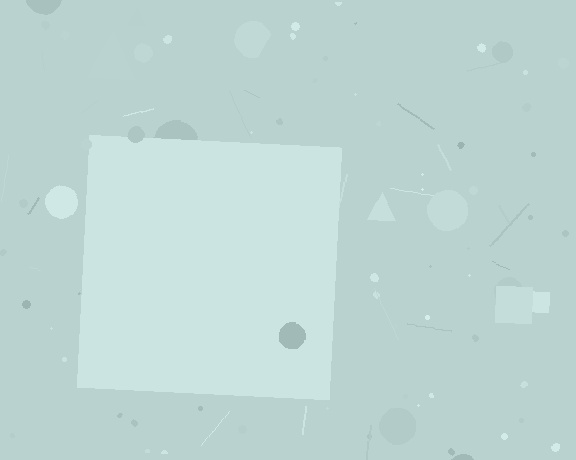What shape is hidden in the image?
A square is hidden in the image.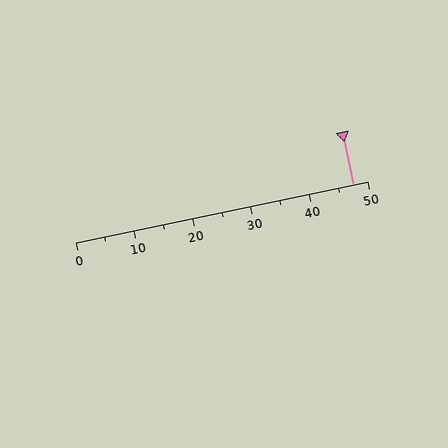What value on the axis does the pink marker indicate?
The marker indicates approximately 47.5.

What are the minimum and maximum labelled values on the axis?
The axis runs from 0 to 50.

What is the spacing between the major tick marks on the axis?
The major ticks are spaced 10 apart.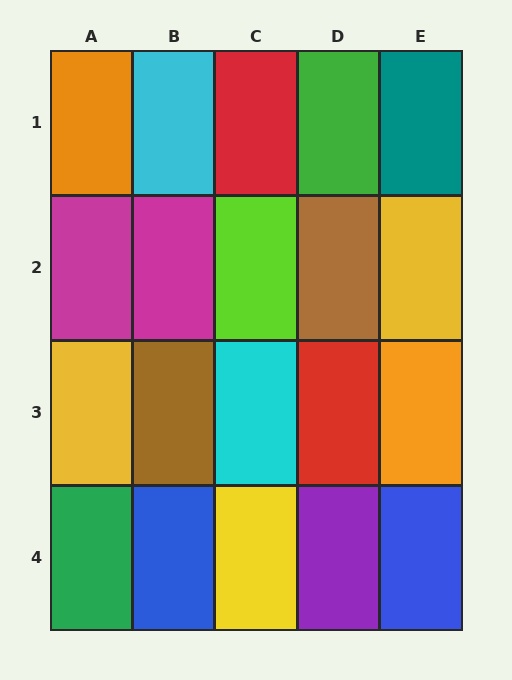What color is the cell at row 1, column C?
Red.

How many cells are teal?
1 cell is teal.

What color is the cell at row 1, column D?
Green.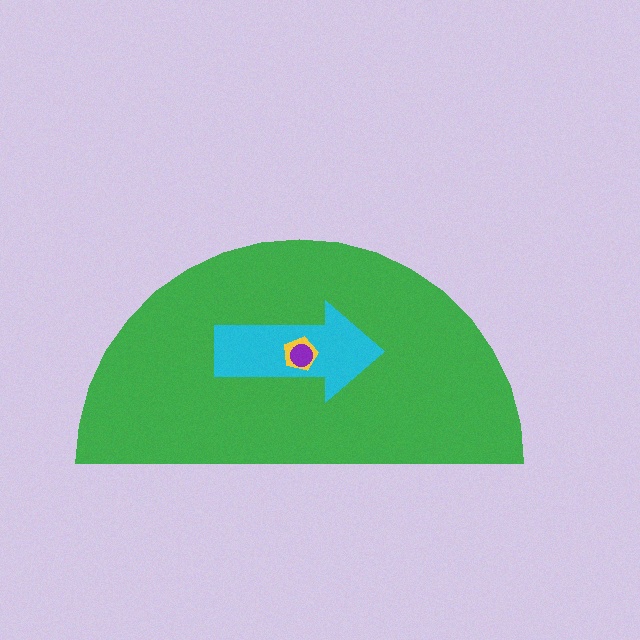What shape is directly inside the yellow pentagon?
The purple circle.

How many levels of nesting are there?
4.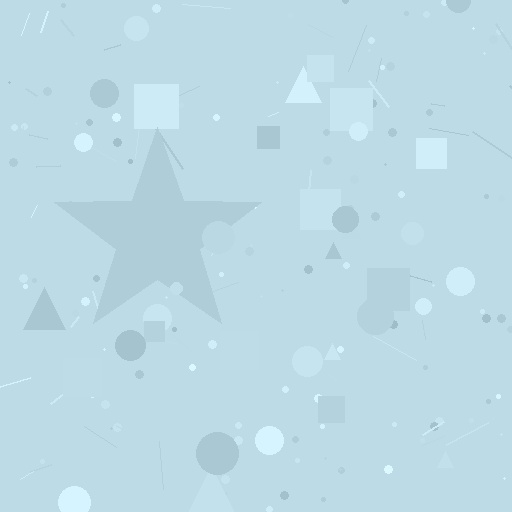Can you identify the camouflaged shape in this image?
The camouflaged shape is a star.